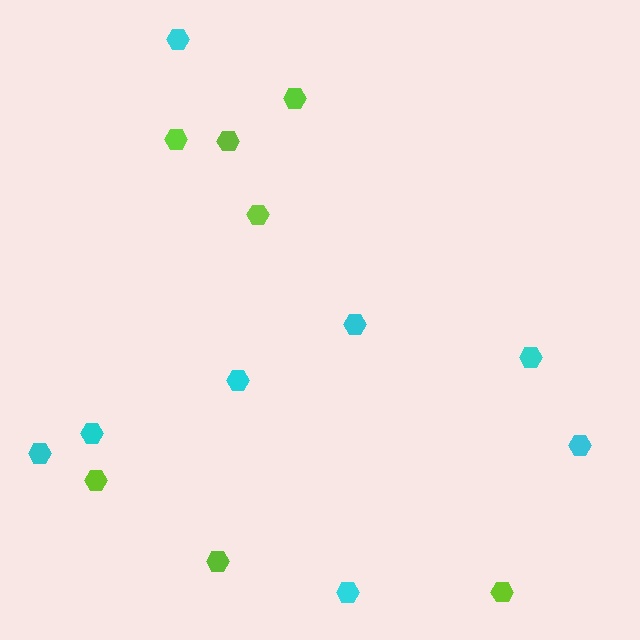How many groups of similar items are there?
There are 2 groups: one group of cyan hexagons (8) and one group of lime hexagons (7).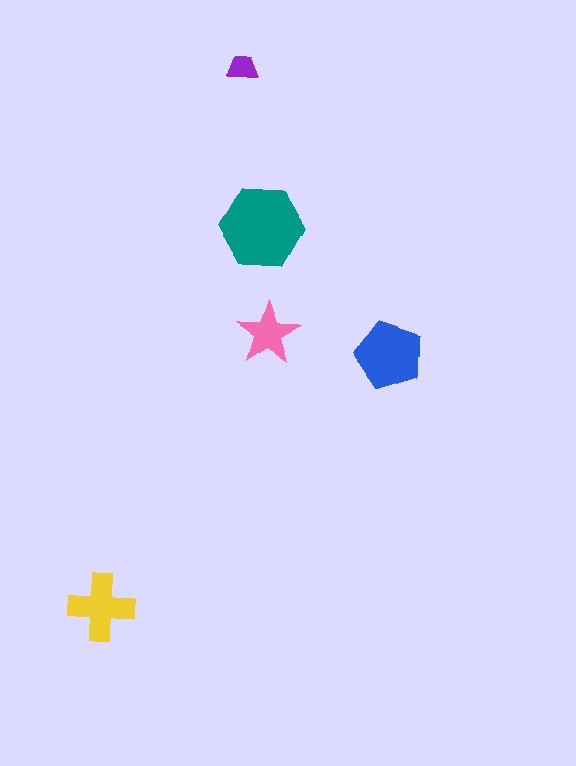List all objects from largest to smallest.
The teal hexagon, the blue pentagon, the yellow cross, the pink star, the purple trapezoid.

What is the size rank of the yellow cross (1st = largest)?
3rd.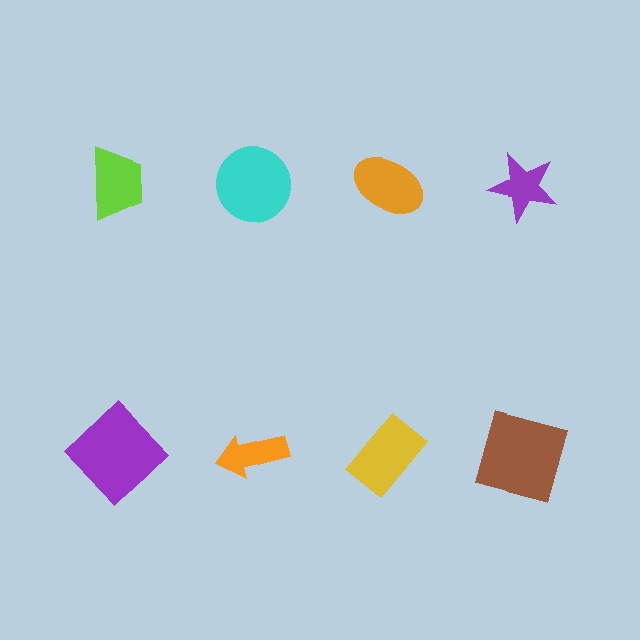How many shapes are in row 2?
4 shapes.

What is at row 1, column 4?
A purple star.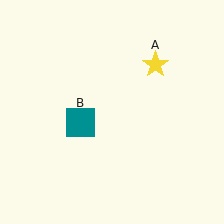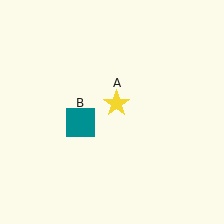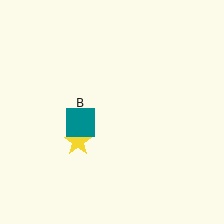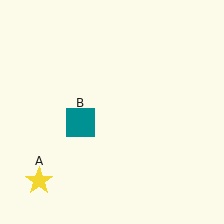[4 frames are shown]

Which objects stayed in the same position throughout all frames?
Teal square (object B) remained stationary.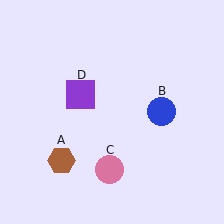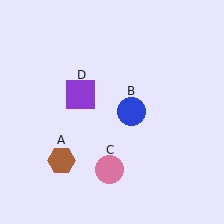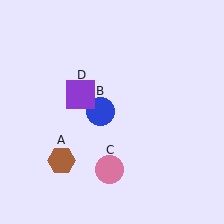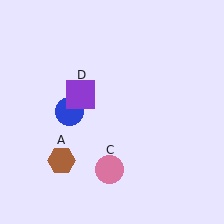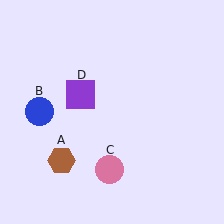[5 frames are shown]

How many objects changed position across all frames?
1 object changed position: blue circle (object B).